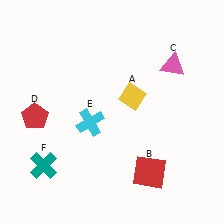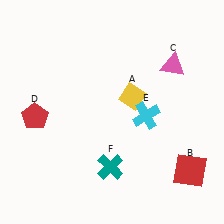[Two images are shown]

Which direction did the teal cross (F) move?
The teal cross (F) moved right.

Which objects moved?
The objects that moved are: the red square (B), the cyan cross (E), the teal cross (F).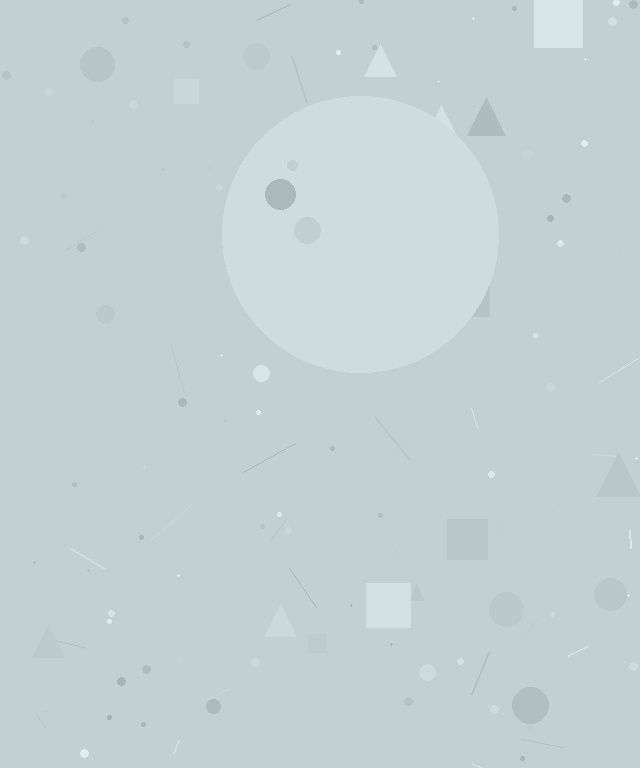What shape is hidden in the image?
A circle is hidden in the image.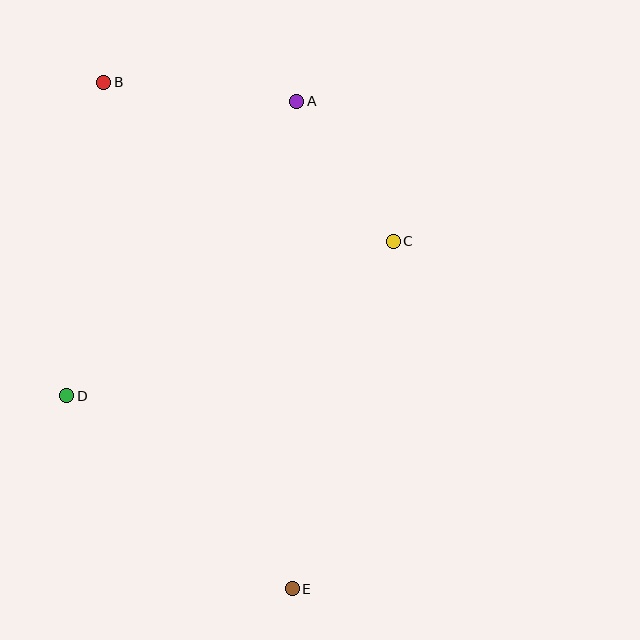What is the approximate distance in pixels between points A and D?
The distance between A and D is approximately 374 pixels.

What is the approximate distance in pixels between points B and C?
The distance between B and C is approximately 331 pixels.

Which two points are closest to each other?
Points A and C are closest to each other.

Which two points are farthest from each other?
Points B and E are farthest from each other.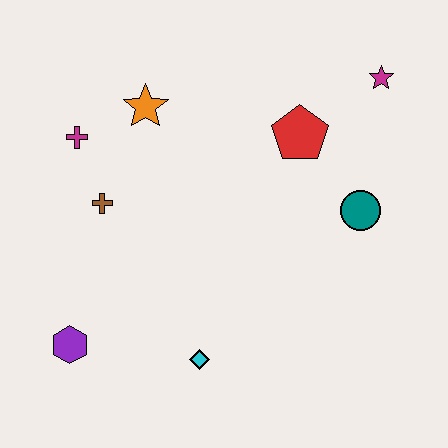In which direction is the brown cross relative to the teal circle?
The brown cross is to the left of the teal circle.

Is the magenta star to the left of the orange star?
No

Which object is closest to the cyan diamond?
The purple hexagon is closest to the cyan diamond.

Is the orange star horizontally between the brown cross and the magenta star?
Yes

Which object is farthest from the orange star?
The cyan diamond is farthest from the orange star.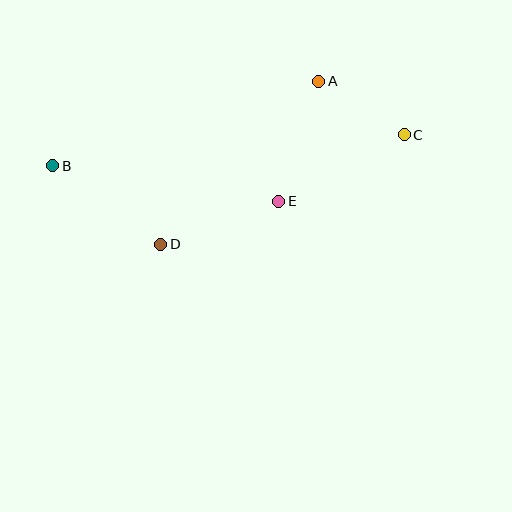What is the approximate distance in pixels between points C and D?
The distance between C and D is approximately 267 pixels.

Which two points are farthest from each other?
Points B and C are farthest from each other.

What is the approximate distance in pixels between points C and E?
The distance between C and E is approximately 142 pixels.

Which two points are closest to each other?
Points A and C are closest to each other.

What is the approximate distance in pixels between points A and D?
The distance between A and D is approximately 227 pixels.